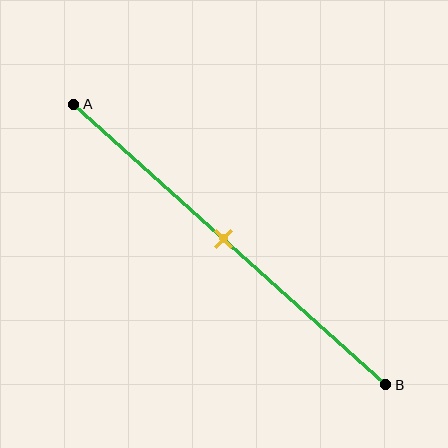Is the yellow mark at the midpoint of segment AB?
Yes, the mark is approximately at the midpoint.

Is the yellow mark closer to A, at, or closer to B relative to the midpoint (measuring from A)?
The yellow mark is approximately at the midpoint of segment AB.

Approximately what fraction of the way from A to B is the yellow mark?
The yellow mark is approximately 50% of the way from A to B.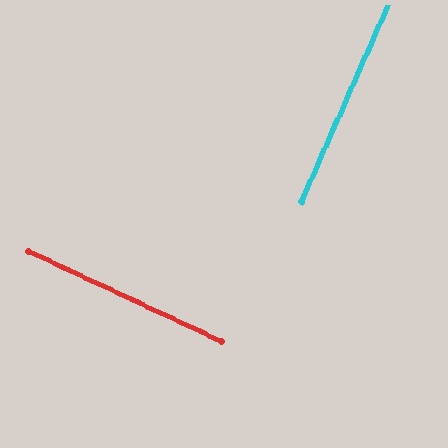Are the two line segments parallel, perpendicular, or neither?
Perpendicular — they meet at approximately 89°.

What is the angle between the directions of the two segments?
Approximately 89 degrees.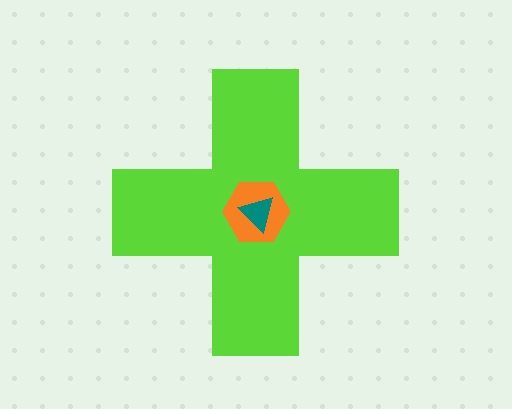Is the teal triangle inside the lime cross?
Yes.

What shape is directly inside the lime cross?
The orange hexagon.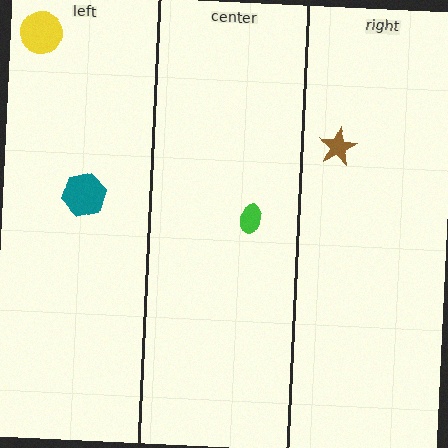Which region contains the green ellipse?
The center region.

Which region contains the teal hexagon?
The left region.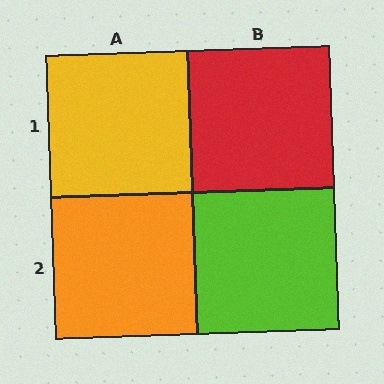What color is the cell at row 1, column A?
Yellow.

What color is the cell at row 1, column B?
Red.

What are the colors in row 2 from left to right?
Orange, lime.